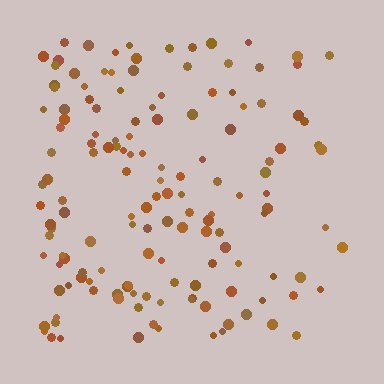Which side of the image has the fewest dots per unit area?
The right.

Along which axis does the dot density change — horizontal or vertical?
Horizontal.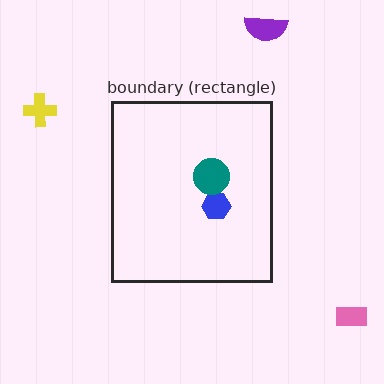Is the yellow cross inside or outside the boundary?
Outside.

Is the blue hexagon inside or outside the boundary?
Inside.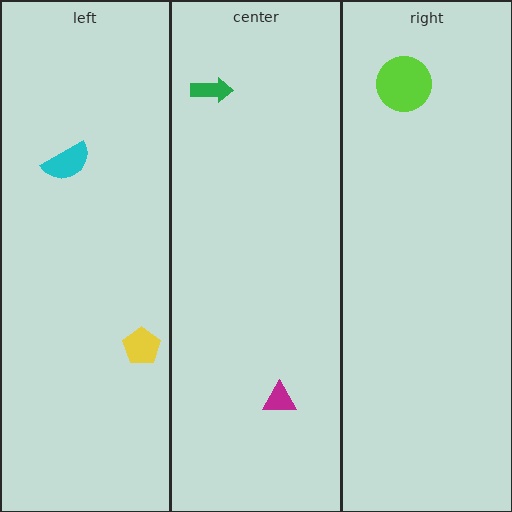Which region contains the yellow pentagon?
The left region.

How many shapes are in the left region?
2.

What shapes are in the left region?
The cyan semicircle, the yellow pentagon.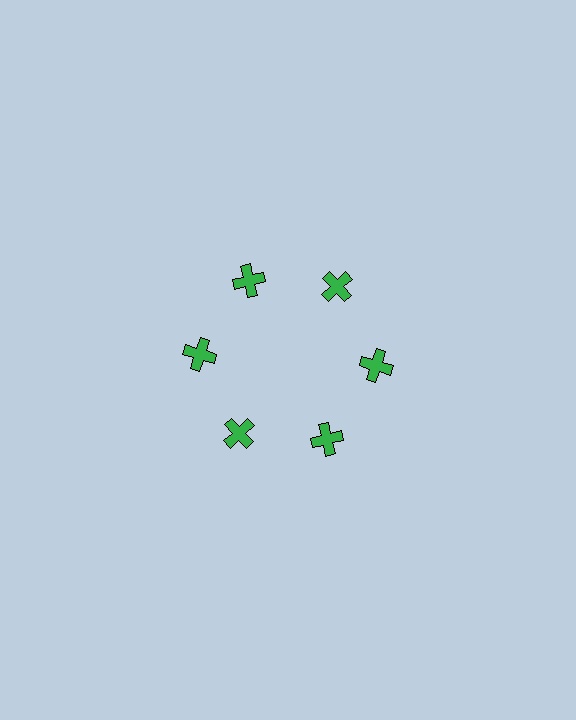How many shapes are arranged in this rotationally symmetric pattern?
There are 6 shapes, arranged in 6 groups of 1.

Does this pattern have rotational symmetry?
Yes, this pattern has 6-fold rotational symmetry. It looks the same after rotating 60 degrees around the center.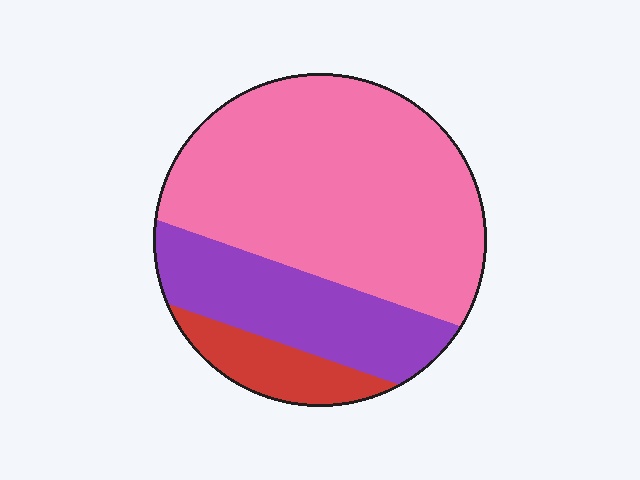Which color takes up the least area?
Red, at roughly 10%.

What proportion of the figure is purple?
Purple takes up between a sixth and a third of the figure.